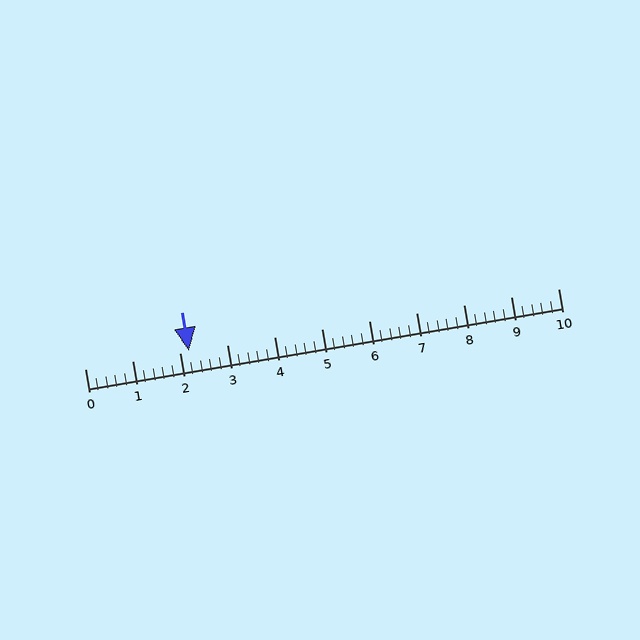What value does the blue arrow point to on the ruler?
The blue arrow points to approximately 2.2.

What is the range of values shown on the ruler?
The ruler shows values from 0 to 10.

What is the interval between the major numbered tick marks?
The major tick marks are spaced 1 units apart.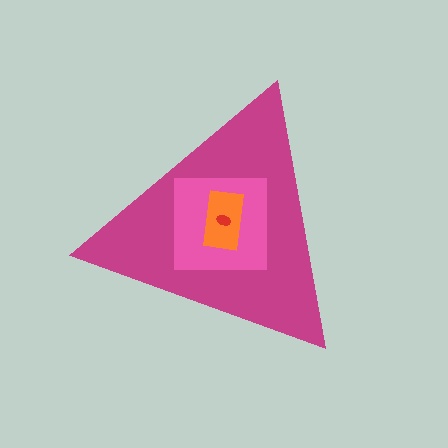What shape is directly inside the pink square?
The orange rectangle.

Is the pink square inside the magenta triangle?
Yes.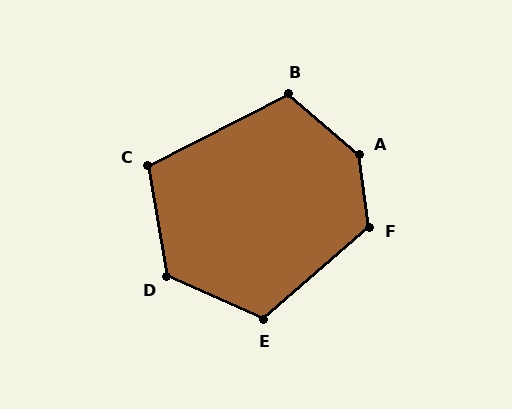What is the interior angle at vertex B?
Approximately 113 degrees (obtuse).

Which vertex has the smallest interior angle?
C, at approximately 107 degrees.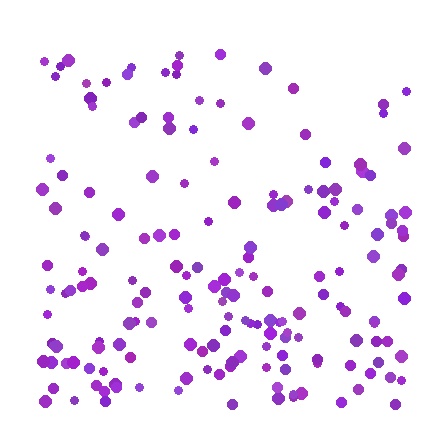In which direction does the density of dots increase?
From top to bottom, with the bottom side densest.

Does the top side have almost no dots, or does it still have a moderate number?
Still a moderate number, just noticeably fewer than the bottom.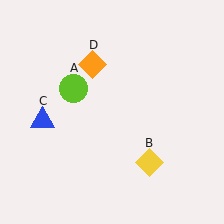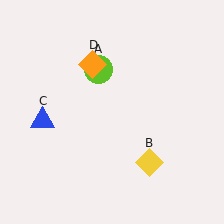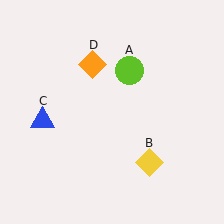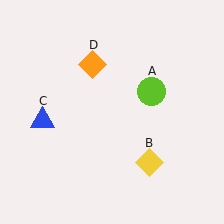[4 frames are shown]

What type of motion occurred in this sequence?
The lime circle (object A) rotated clockwise around the center of the scene.